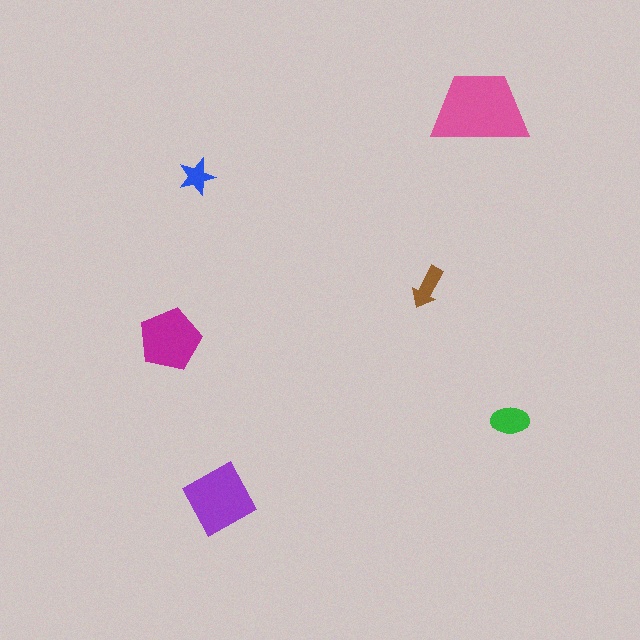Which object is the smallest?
The blue star.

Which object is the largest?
The pink trapezoid.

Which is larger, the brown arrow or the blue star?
The brown arrow.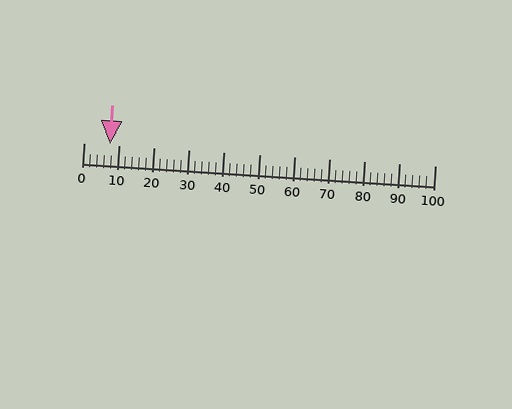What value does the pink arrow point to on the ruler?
The pink arrow points to approximately 8.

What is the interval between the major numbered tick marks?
The major tick marks are spaced 10 units apart.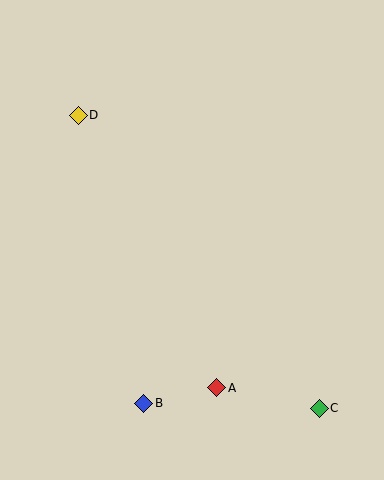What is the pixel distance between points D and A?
The distance between D and A is 306 pixels.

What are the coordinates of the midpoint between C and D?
The midpoint between C and D is at (199, 262).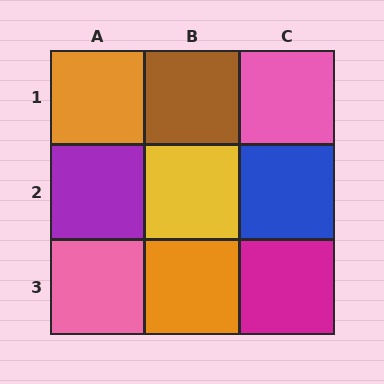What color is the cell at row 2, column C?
Blue.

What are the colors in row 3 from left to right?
Pink, orange, magenta.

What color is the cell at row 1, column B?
Brown.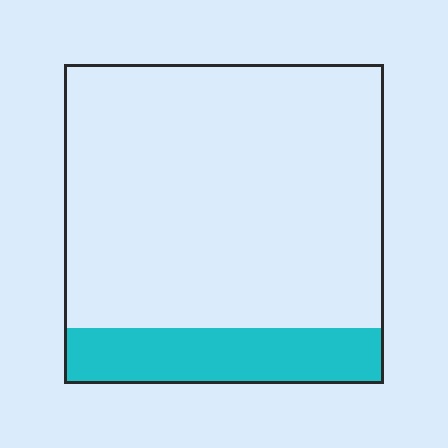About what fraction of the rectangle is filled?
About one sixth (1/6).